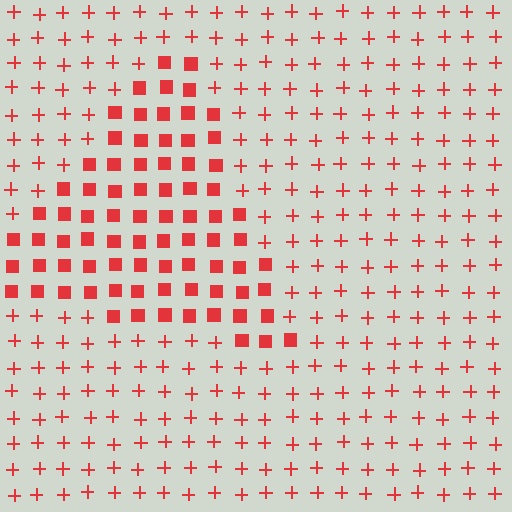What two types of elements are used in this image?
The image uses squares inside the triangle region and plus signs outside it.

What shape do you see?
I see a triangle.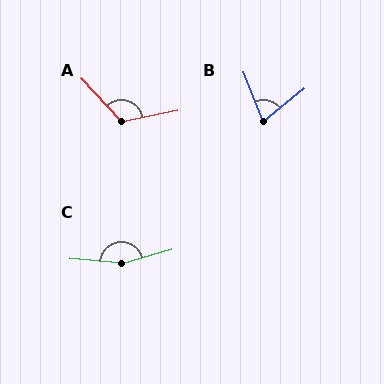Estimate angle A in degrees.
Approximately 121 degrees.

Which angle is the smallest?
B, at approximately 73 degrees.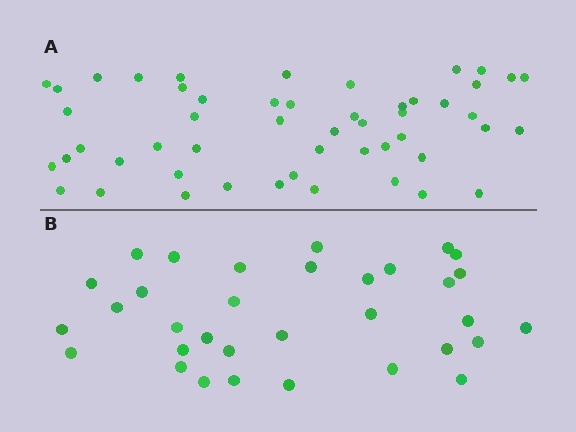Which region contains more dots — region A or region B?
Region A (the top region) has more dots.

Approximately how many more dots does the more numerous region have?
Region A has approximately 20 more dots than region B.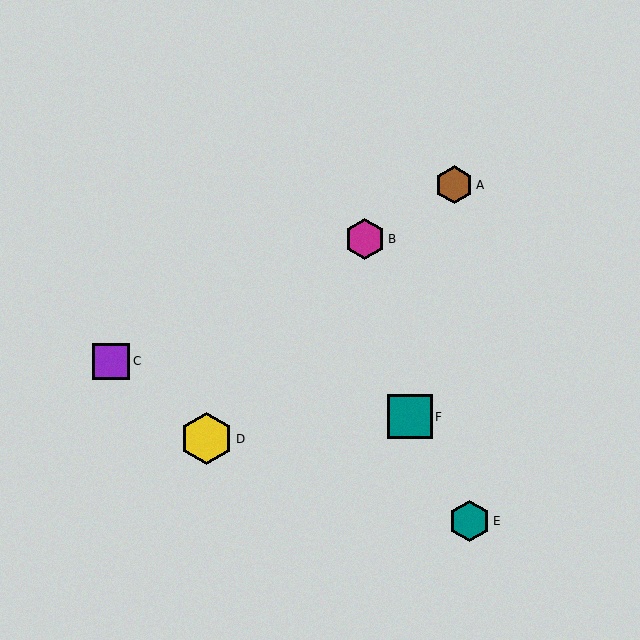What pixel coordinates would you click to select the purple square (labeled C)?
Click at (111, 361) to select the purple square C.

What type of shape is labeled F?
Shape F is a teal square.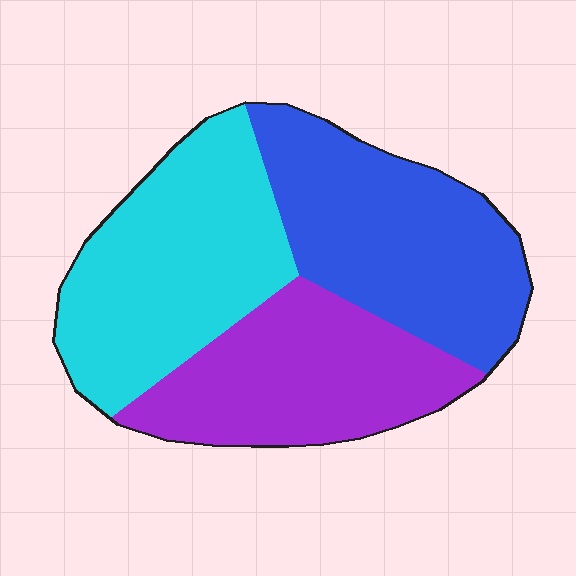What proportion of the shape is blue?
Blue covers about 35% of the shape.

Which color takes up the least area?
Purple, at roughly 30%.